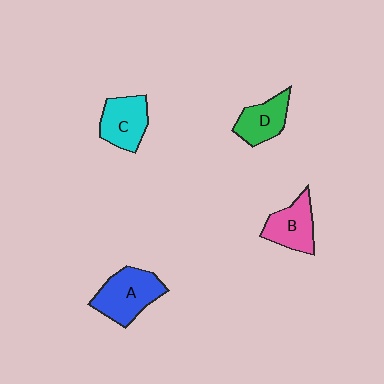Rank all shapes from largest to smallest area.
From largest to smallest: A (blue), C (cyan), B (pink), D (green).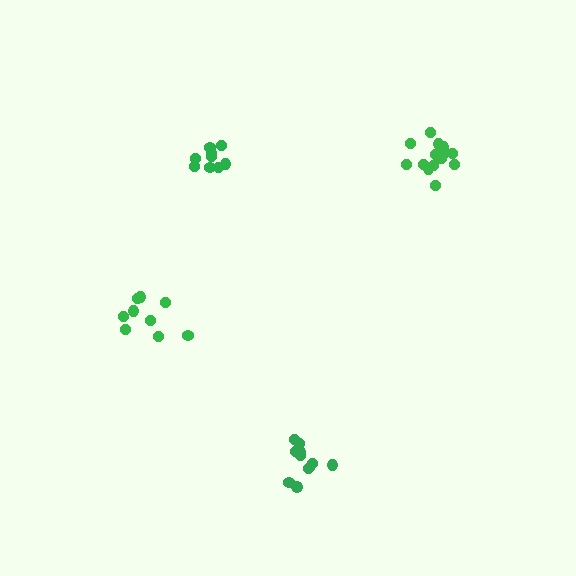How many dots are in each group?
Group 1: 9 dots, Group 2: 11 dots, Group 3: 14 dots, Group 4: 9 dots (43 total).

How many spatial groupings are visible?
There are 4 spatial groupings.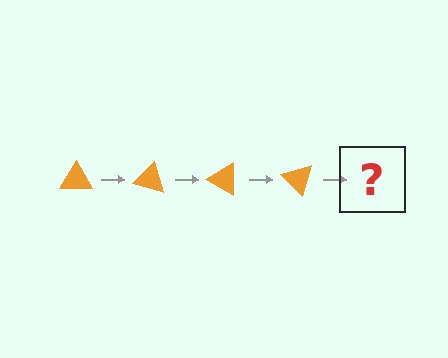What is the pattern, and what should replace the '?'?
The pattern is that the triangle rotates 15 degrees each step. The '?' should be an orange triangle rotated 60 degrees.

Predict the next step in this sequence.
The next step is an orange triangle rotated 60 degrees.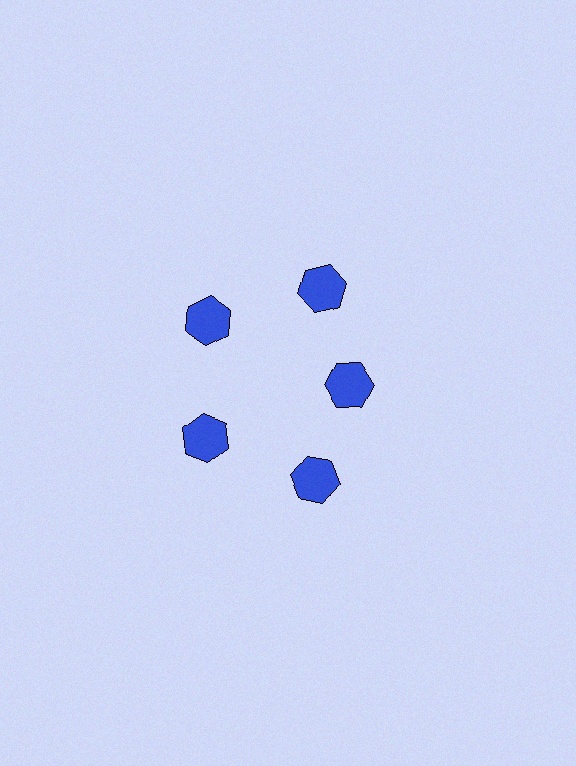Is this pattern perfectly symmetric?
No. The 5 blue hexagons are arranged in a ring, but one element near the 3 o'clock position is pulled inward toward the center, breaking the 5-fold rotational symmetry.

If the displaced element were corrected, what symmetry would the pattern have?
It would have 5-fold rotational symmetry — the pattern would map onto itself every 72 degrees.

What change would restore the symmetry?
The symmetry would be restored by moving it outward, back onto the ring so that all 5 hexagons sit at equal angles and equal distance from the center.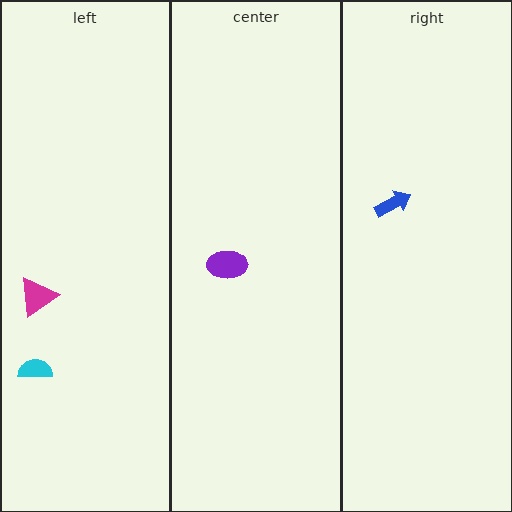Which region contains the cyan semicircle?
The left region.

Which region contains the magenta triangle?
The left region.